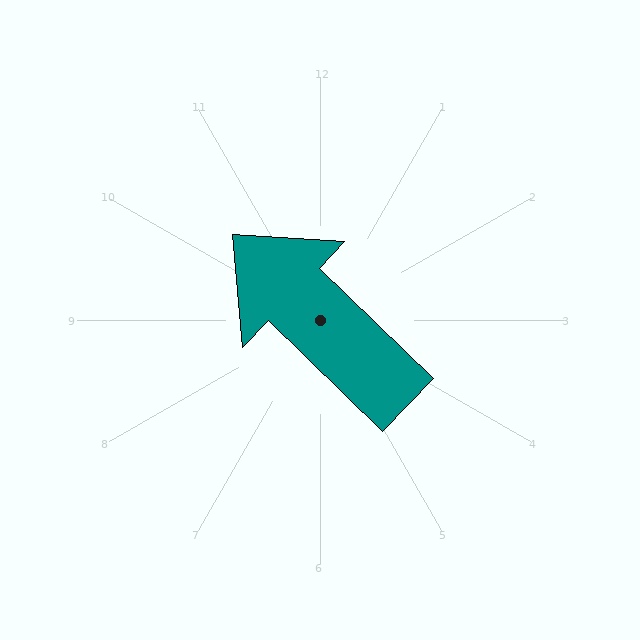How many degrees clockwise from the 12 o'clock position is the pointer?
Approximately 314 degrees.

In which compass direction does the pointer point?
Northwest.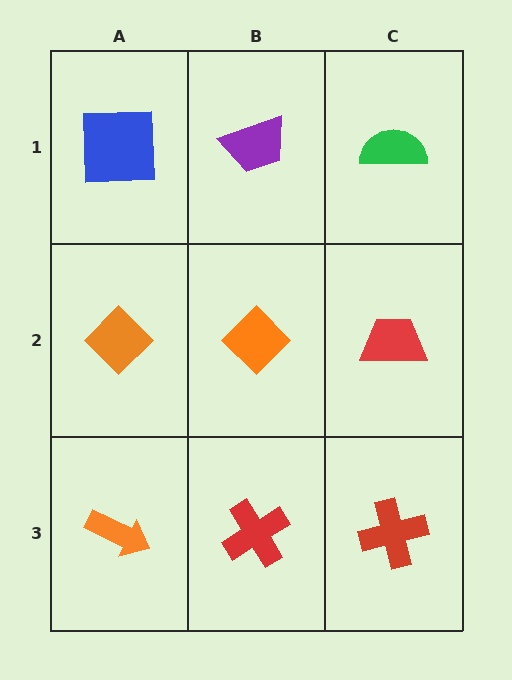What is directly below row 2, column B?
A red cross.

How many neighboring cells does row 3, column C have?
2.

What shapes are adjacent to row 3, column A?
An orange diamond (row 2, column A), a red cross (row 3, column B).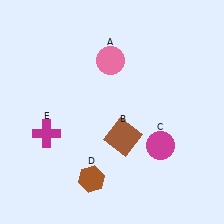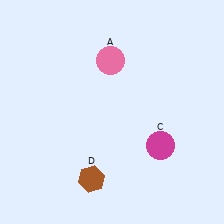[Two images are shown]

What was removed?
The brown square (B), the magenta cross (E) were removed in Image 2.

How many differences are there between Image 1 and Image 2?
There are 2 differences between the two images.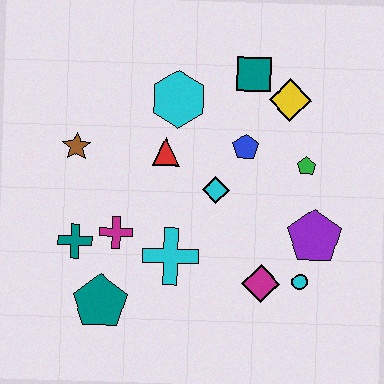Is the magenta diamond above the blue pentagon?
No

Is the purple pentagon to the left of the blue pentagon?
No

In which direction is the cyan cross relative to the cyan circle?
The cyan cross is to the left of the cyan circle.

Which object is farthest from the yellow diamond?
The teal pentagon is farthest from the yellow diamond.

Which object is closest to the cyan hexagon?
The red triangle is closest to the cyan hexagon.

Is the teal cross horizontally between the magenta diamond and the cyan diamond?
No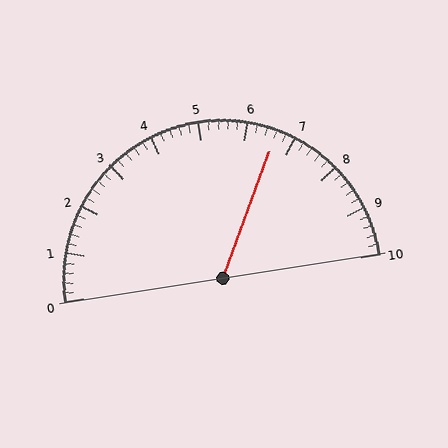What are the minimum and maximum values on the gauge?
The gauge ranges from 0 to 10.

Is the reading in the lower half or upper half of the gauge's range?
The reading is in the upper half of the range (0 to 10).